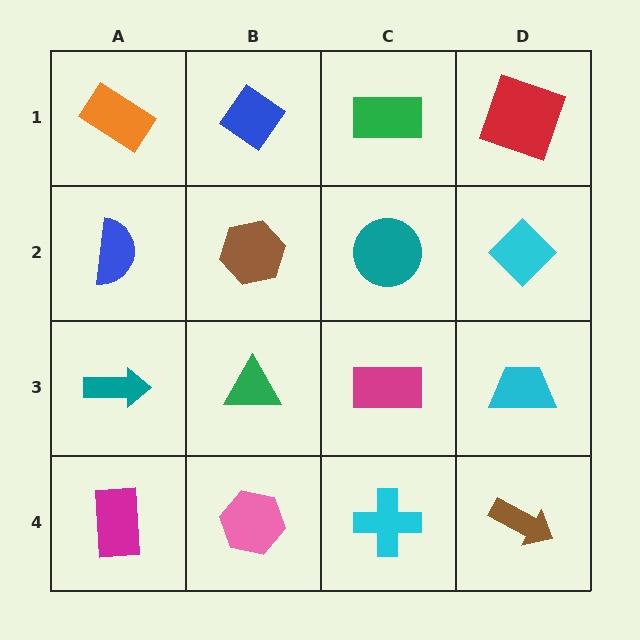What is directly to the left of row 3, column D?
A magenta rectangle.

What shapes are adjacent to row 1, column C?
A teal circle (row 2, column C), a blue diamond (row 1, column B), a red square (row 1, column D).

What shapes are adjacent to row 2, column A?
An orange rectangle (row 1, column A), a teal arrow (row 3, column A), a brown hexagon (row 2, column B).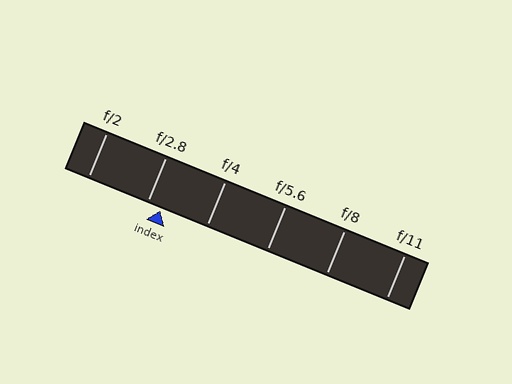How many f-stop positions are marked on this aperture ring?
There are 6 f-stop positions marked.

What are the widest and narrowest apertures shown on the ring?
The widest aperture shown is f/2 and the narrowest is f/11.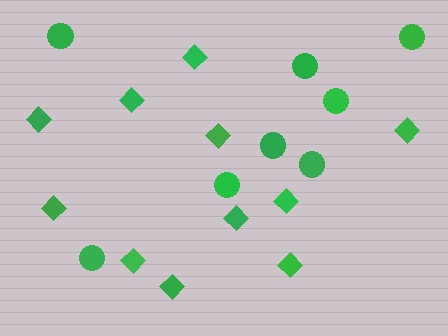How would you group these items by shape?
There are 2 groups: one group of circles (8) and one group of diamonds (11).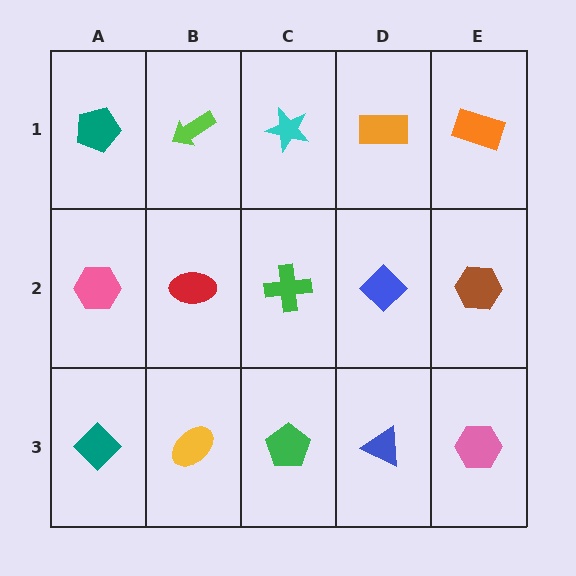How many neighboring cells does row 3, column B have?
3.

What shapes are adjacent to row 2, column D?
An orange rectangle (row 1, column D), a blue triangle (row 3, column D), a green cross (row 2, column C), a brown hexagon (row 2, column E).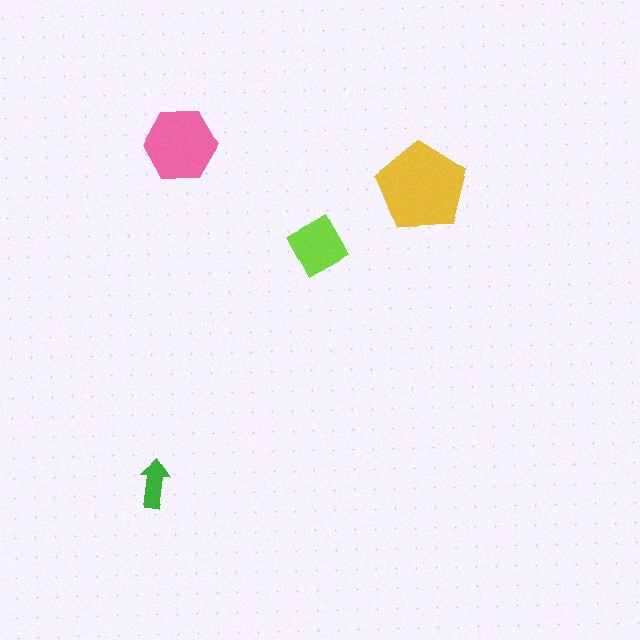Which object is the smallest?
The green arrow.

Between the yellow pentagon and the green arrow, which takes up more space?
The yellow pentagon.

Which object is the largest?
The yellow pentagon.